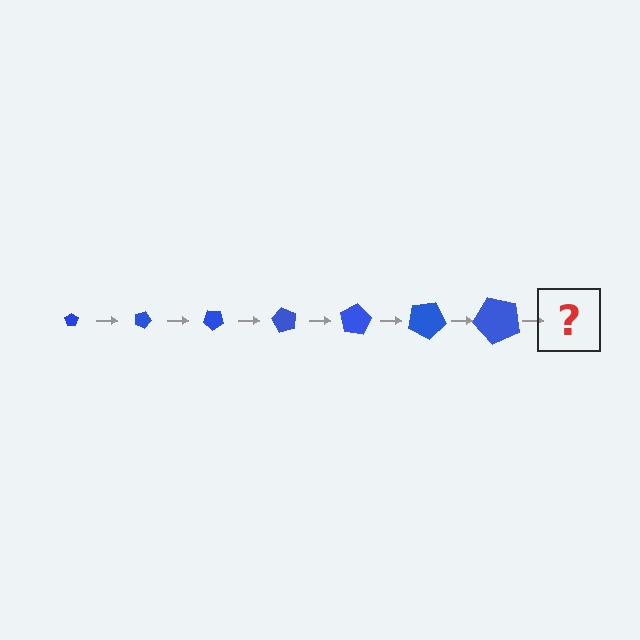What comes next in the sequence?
The next element should be a pentagon, larger than the previous one and rotated 140 degrees from the start.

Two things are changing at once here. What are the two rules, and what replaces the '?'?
The two rules are that the pentagon grows larger each step and it rotates 20 degrees each step. The '?' should be a pentagon, larger than the previous one and rotated 140 degrees from the start.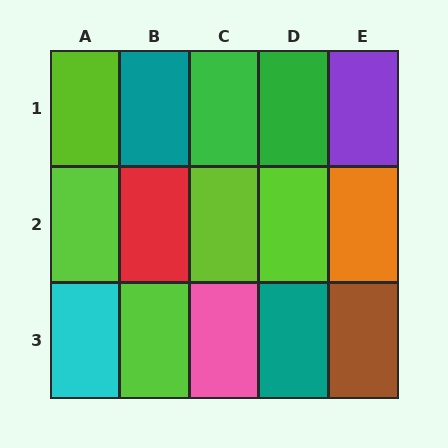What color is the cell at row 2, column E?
Orange.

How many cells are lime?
5 cells are lime.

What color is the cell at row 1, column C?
Green.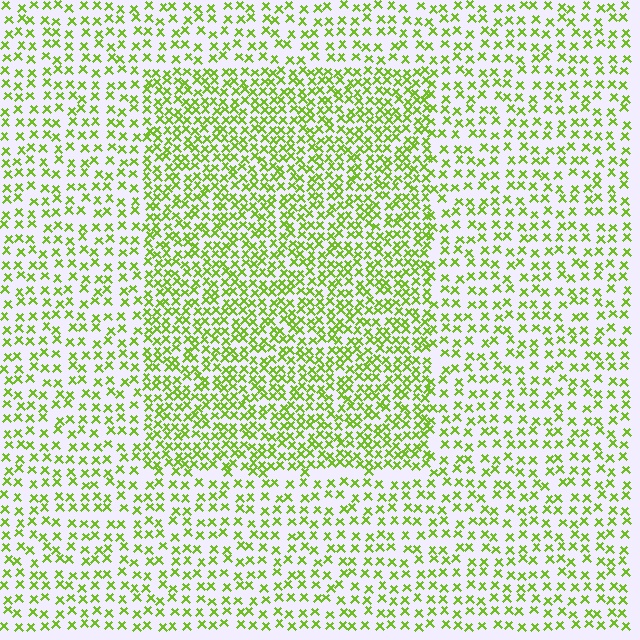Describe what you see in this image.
The image contains small lime elements arranged at two different densities. A rectangle-shaped region is visible where the elements are more densely packed than the surrounding area.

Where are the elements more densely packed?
The elements are more densely packed inside the rectangle boundary.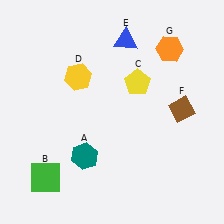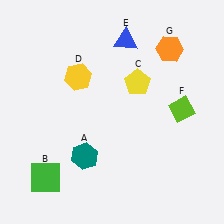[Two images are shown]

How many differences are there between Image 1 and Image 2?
There is 1 difference between the two images.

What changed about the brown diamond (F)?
In Image 1, F is brown. In Image 2, it changed to lime.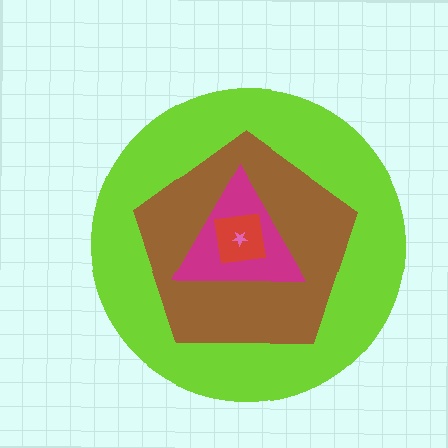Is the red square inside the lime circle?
Yes.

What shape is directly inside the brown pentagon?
The magenta triangle.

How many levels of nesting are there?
5.